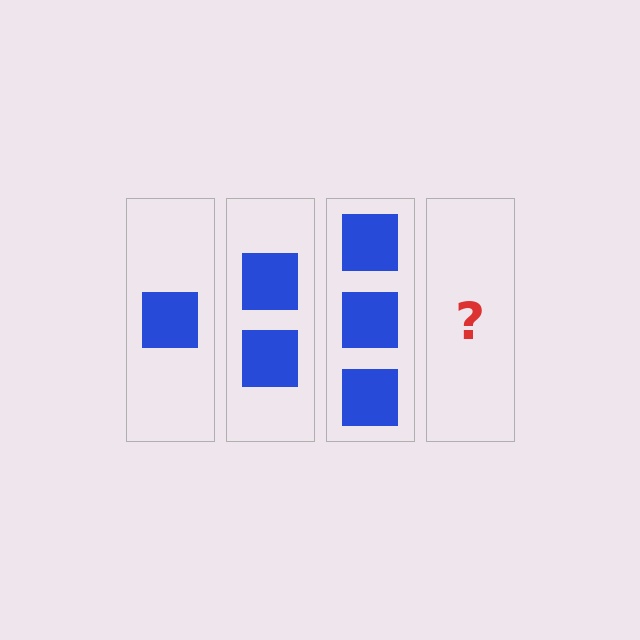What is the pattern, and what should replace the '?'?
The pattern is that each step adds one more square. The '?' should be 4 squares.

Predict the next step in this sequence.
The next step is 4 squares.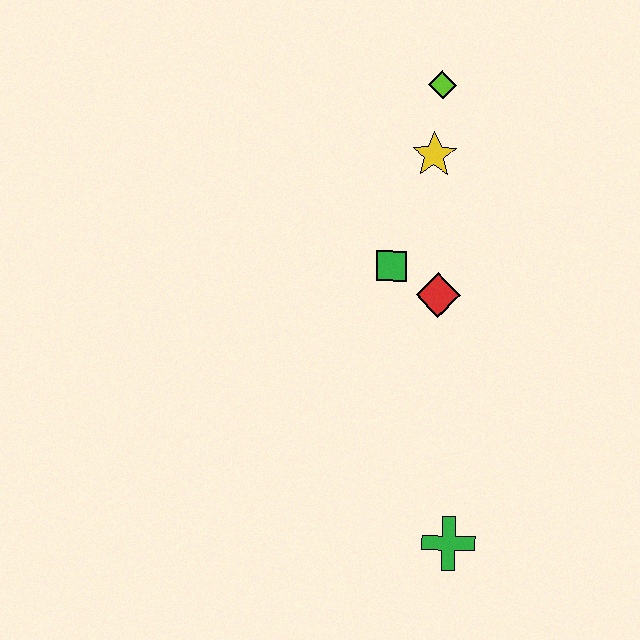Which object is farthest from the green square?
The green cross is farthest from the green square.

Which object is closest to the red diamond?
The green square is closest to the red diamond.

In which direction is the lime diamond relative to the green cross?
The lime diamond is above the green cross.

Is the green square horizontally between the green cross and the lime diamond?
No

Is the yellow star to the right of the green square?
Yes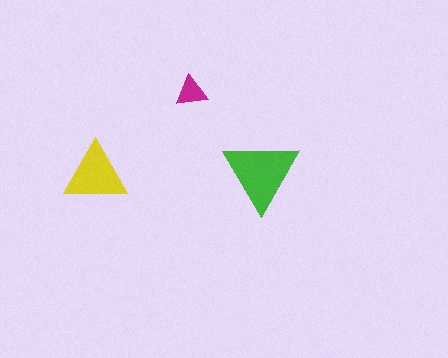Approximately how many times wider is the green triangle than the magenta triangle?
About 2.5 times wider.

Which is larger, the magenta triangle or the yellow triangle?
The yellow one.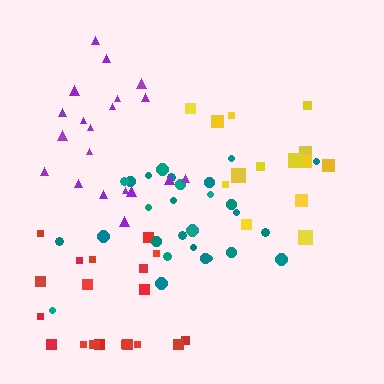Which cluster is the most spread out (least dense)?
Red.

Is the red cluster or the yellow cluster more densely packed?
Yellow.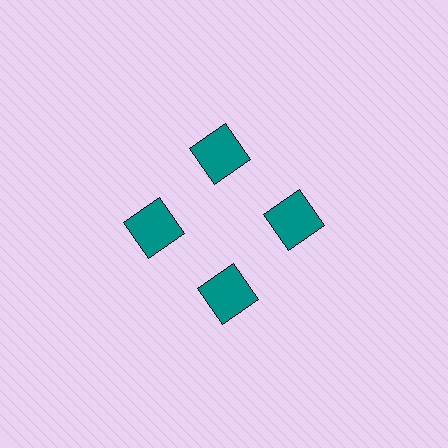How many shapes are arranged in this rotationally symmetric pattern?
There are 4 shapes, arranged in 4 groups of 1.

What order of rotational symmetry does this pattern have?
This pattern has 4-fold rotational symmetry.